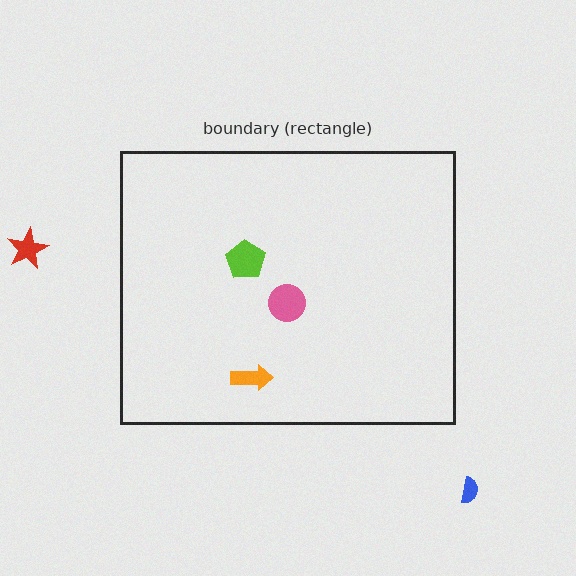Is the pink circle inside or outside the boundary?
Inside.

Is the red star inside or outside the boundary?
Outside.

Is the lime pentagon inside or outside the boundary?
Inside.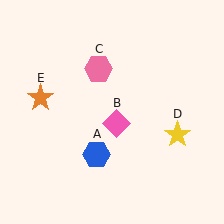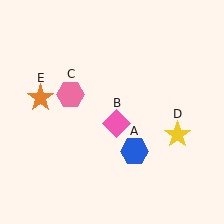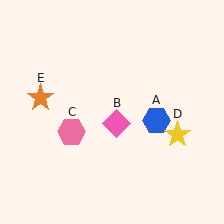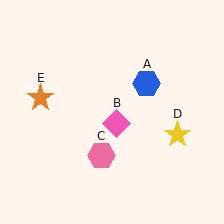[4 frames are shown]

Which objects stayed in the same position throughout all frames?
Pink diamond (object B) and yellow star (object D) and orange star (object E) remained stationary.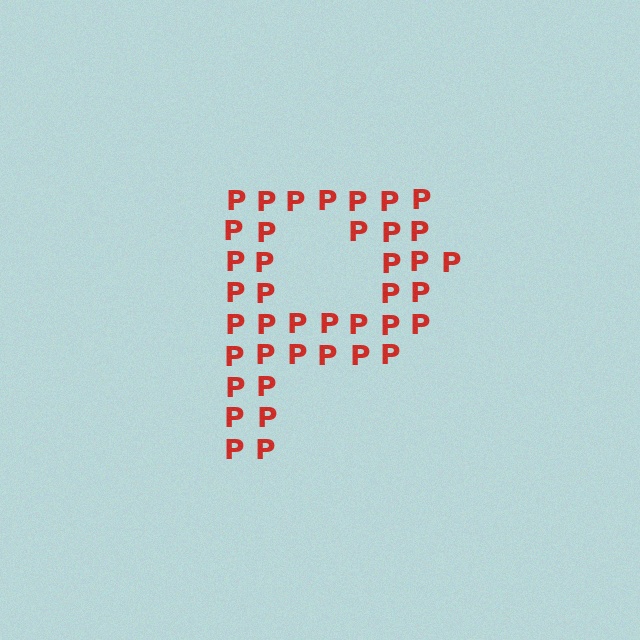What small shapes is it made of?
It is made of small letter P's.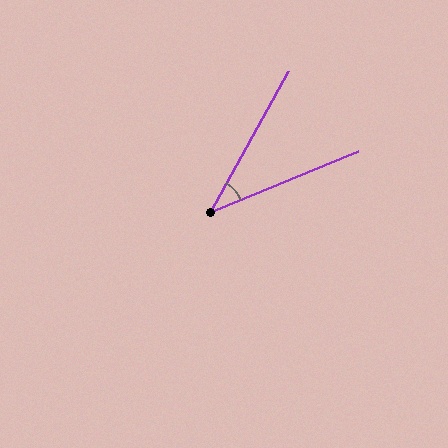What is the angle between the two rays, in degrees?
Approximately 39 degrees.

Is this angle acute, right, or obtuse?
It is acute.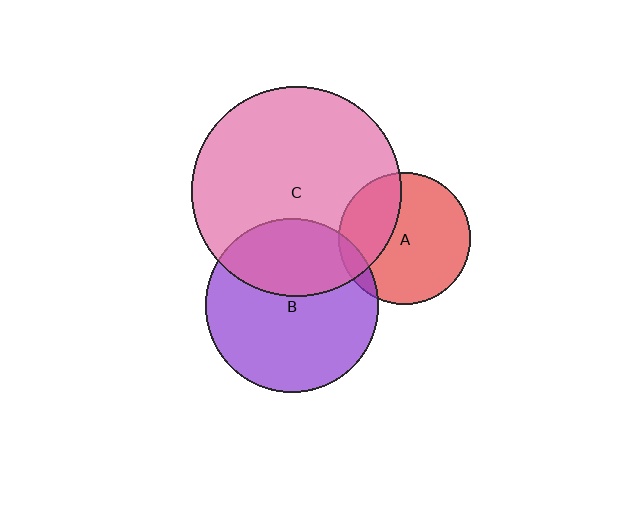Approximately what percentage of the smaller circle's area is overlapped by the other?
Approximately 10%.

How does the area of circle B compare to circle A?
Approximately 1.7 times.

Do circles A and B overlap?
Yes.